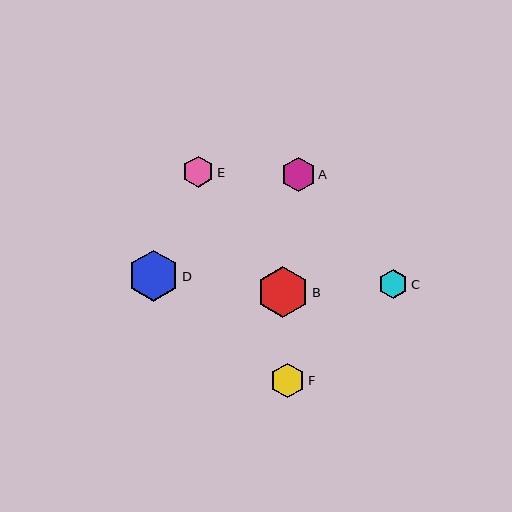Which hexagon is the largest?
Hexagon B is the largest with a size of approximately 51 pixels.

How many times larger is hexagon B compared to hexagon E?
Hexagon B is approximately 1.6 times the size of hexagon E.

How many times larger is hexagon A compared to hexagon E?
Hexagon A is approximately 1.1 times the size of hexagon E.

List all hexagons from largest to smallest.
From largest to smallest: B, D, A, F, E, C.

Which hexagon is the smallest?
Hexagon C is the smallest with a size of approximately 29 pixels.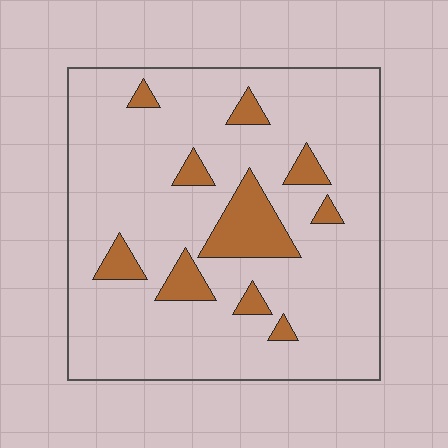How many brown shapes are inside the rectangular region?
10.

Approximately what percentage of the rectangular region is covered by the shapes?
Approximately 15%.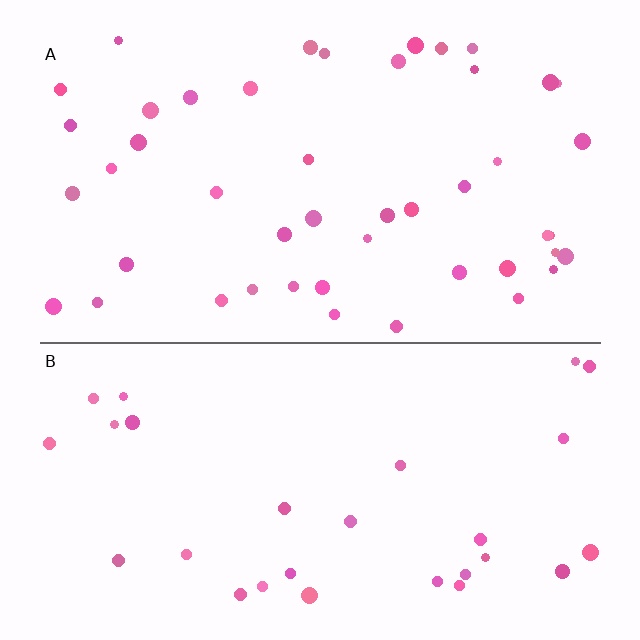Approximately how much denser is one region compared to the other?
Approximately 1.6× — region A over region B.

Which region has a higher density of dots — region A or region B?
A (the top).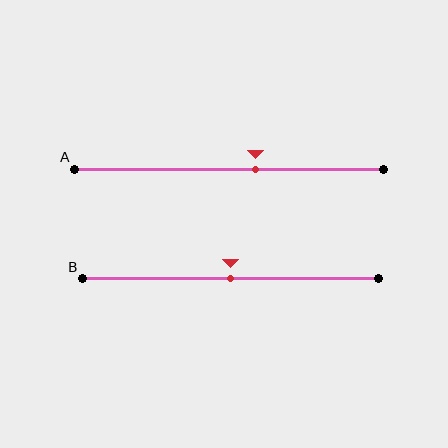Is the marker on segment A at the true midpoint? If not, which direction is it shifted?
No, the marker on segment A is shifted to the right by about 9% of the segment length.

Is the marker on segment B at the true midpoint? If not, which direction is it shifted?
Yes, the marker on segment B is at the true midpoint.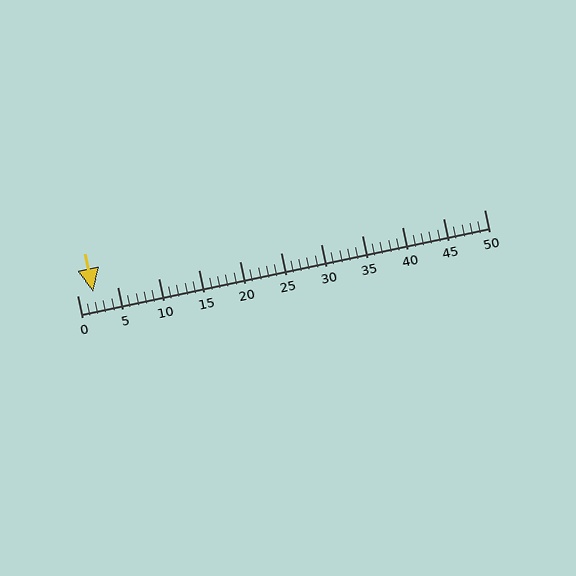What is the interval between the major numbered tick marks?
The major tick marks are spaced 5 units apart.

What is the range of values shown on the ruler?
The ruler shows values from 0 to 50.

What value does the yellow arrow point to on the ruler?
The yellow arrow points to approximately 2.